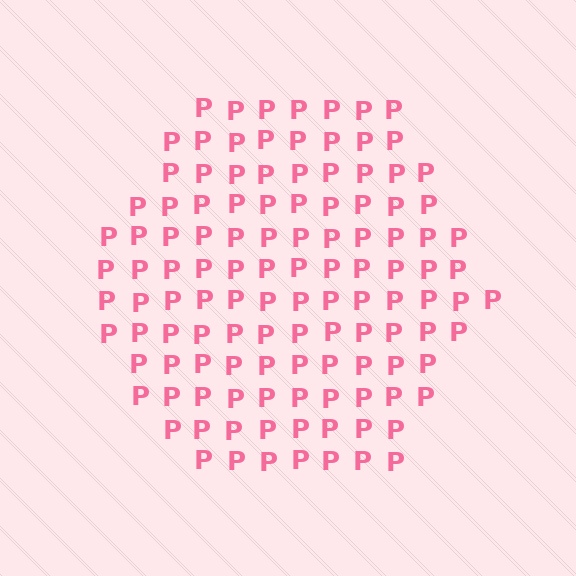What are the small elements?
The small elements are letter P's.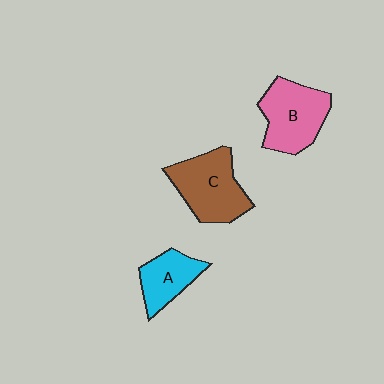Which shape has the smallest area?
Shape A (cyan).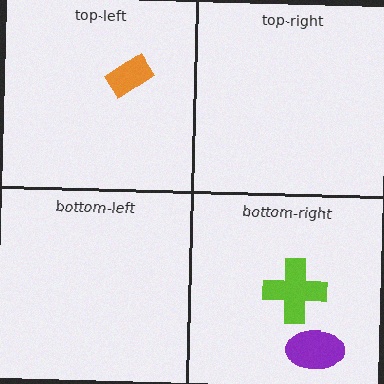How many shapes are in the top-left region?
1.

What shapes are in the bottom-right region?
The lime cross, the purple ellipse.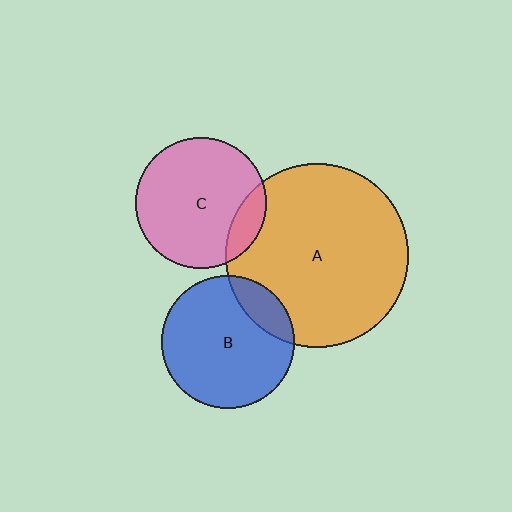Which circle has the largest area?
Circle A (orange).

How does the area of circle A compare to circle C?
Approximately 2.0 times.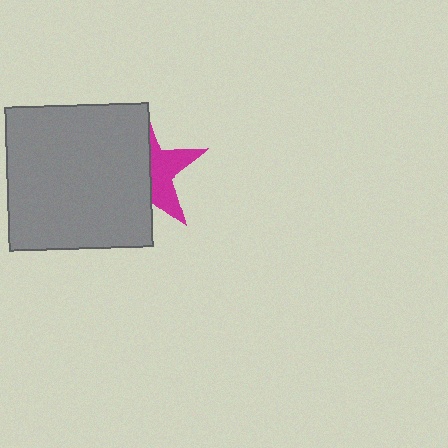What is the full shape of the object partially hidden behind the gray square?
The partially hidden object is a magenta star.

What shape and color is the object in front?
The object in front is a gray square.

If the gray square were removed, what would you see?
You would see the complete magenta star.